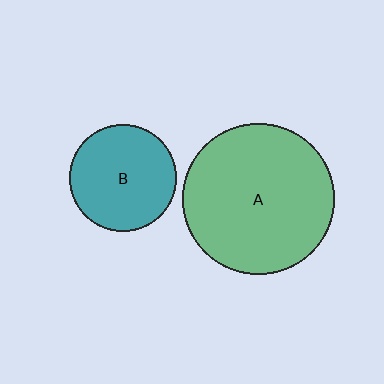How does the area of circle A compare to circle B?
Approximately 2.0 times.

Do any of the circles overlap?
No, none of the circles overlap.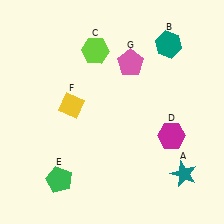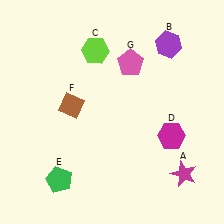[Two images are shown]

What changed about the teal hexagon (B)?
In Image 1, B is teal. In Image 2, it changed to purple.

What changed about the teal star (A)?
In Image 1, A is teal. In Image 2, it changed to magenta.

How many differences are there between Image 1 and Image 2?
There are 3 differences between the two images.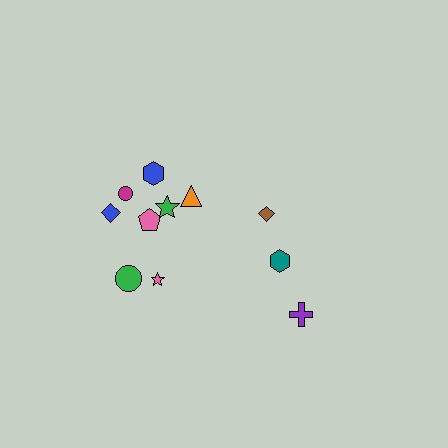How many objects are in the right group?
There are 3 objects.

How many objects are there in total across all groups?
There are 11 objects.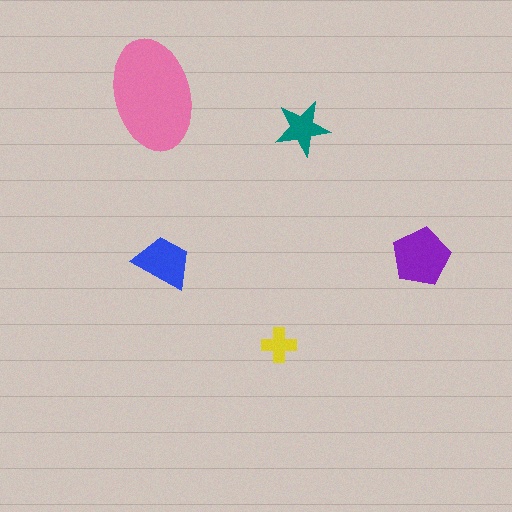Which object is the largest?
The pink ellipse.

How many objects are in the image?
There are 5 objects in the image.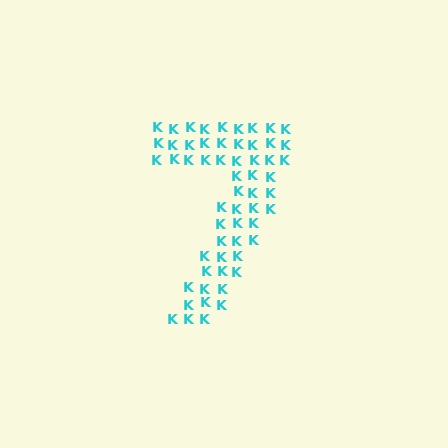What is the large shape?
The large shape is the digit 7.